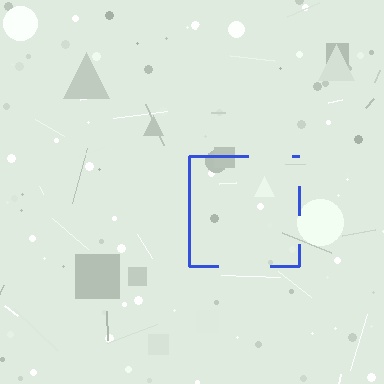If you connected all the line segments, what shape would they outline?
They would outline a square.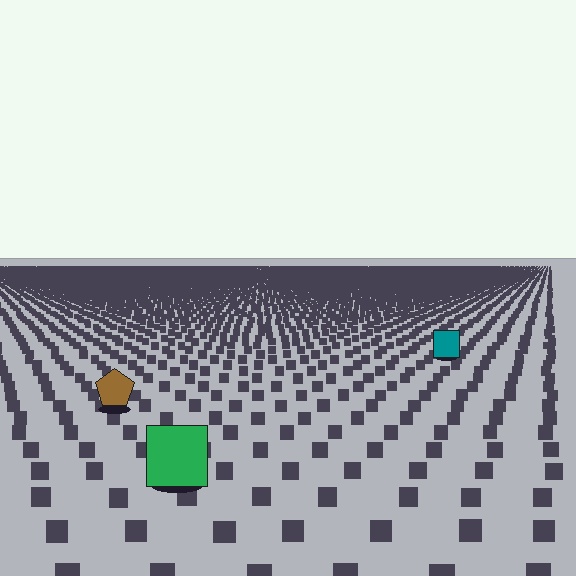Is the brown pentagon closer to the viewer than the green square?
No. The green square is closer — you can tell from the texture gradient: the ground texture is coarser near it.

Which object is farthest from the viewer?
The teal square is farthest from the viewer. It appears smaller and the ground texture around it is denser.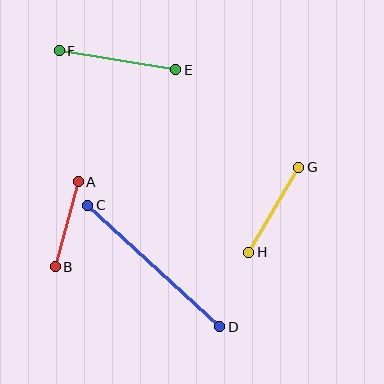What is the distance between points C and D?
The distance is approximately 180 pixels.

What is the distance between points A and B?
The distance is approximately 88 pixels.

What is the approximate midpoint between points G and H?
The midpoint is at approximately (274, 210) pixels.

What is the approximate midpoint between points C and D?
The midpoint is at approximately (154, 266) pixels.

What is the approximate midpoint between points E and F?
The midpoint is at approximately (117, 60) pixels.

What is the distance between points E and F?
The distance is approximately 118 pixels.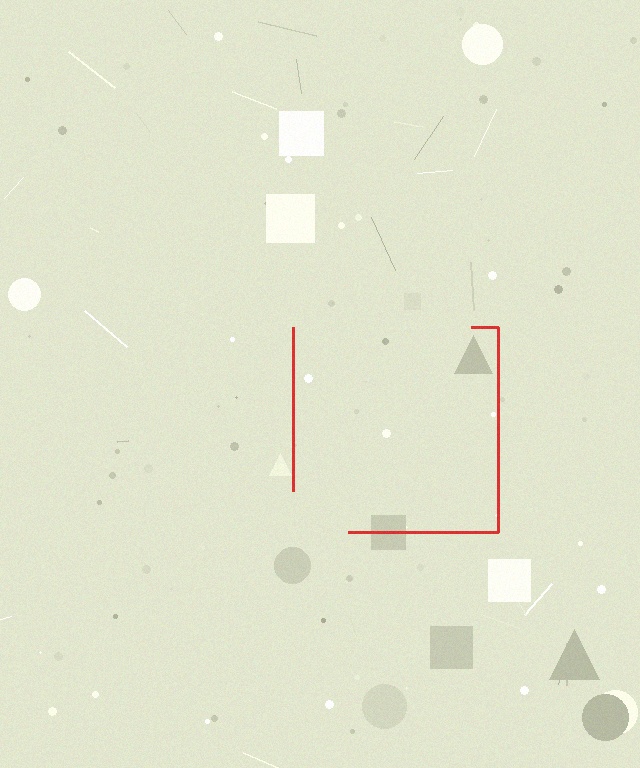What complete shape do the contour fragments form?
The contour fragments form a square.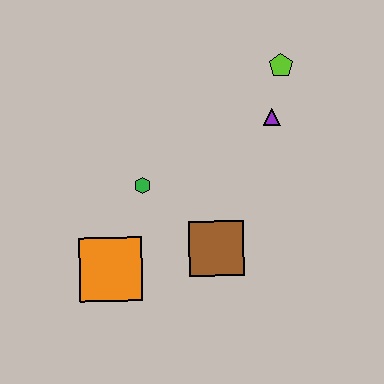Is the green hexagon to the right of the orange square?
Yes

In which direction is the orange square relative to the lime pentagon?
The orange square is below the lime pentagon.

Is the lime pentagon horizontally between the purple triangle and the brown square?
No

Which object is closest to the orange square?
The green hexagon is closest to the orange square.